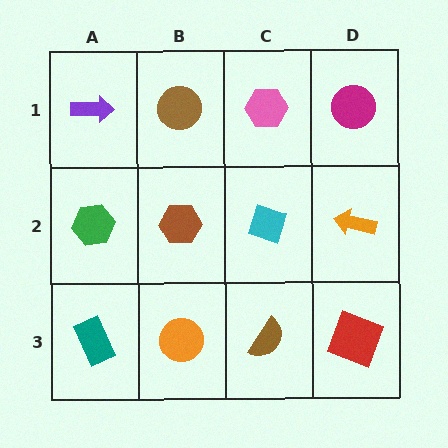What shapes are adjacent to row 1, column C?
A cyan diamond (row 2, column C), a brown circle (row 1, column B), a magenta circle (row 1, column D).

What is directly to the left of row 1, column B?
A purple arrow.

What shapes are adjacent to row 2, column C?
A pink hexagon (row 1, column C), a brown semicircle (row 3, column C), a brown hexagon (row 2, column B), an orange arrow (row 2, column D).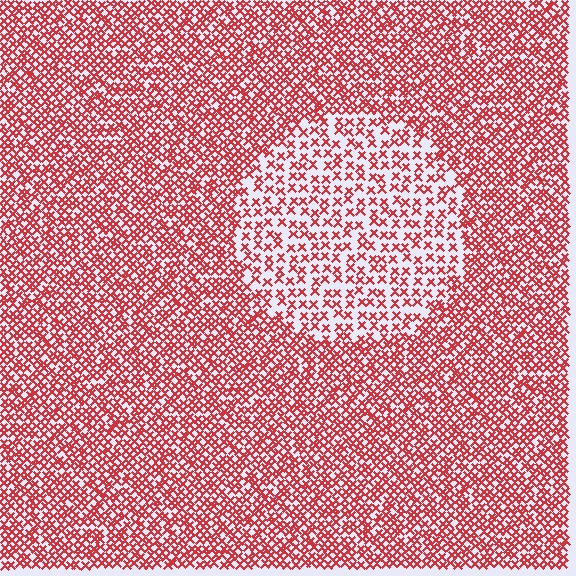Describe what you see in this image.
The image contains small red elements arranged at two different densities. A circle-shaped region is visible where the elements are less densely packed than the surrounding area.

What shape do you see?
I see a circle.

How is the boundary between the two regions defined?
The boundary is defined by a change in element density (approximately 2.0x ratio). All elements are the same color, size, and shape.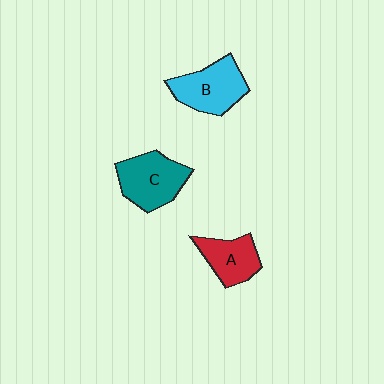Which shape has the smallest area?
Shape A (red).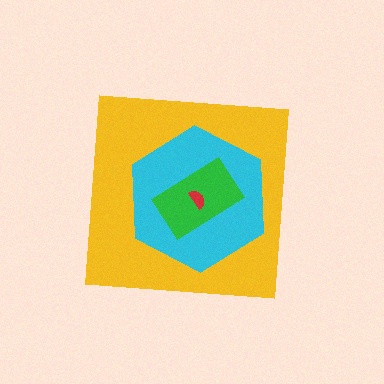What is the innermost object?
The red semicircle.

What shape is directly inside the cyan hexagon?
The green rectangle.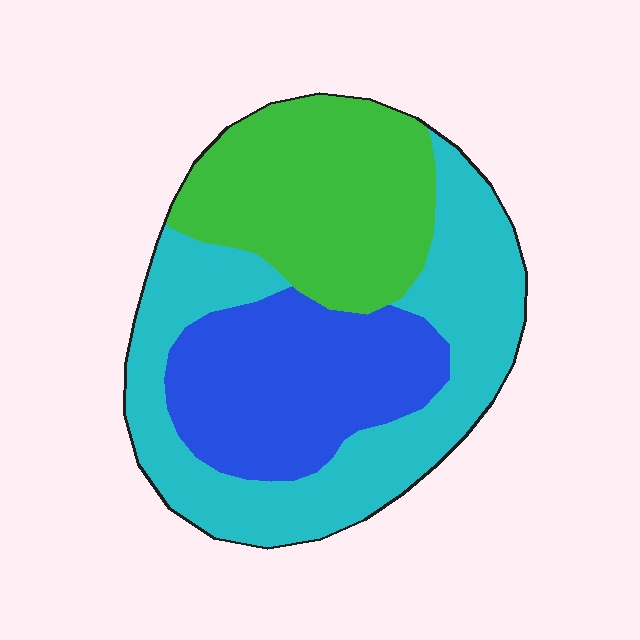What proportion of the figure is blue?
Blue covers roughly 30% of the figure.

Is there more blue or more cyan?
Cyan.